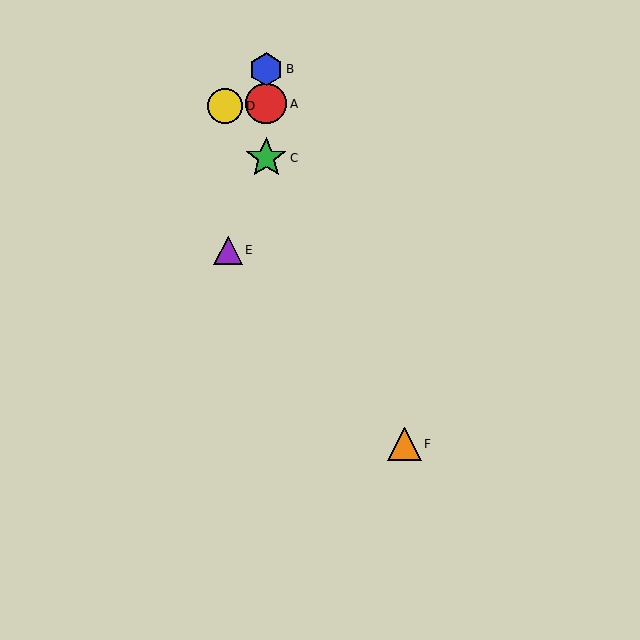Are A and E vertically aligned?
No, A is at x≈266 and E is at x≈228.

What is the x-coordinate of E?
Object E is at x≈228.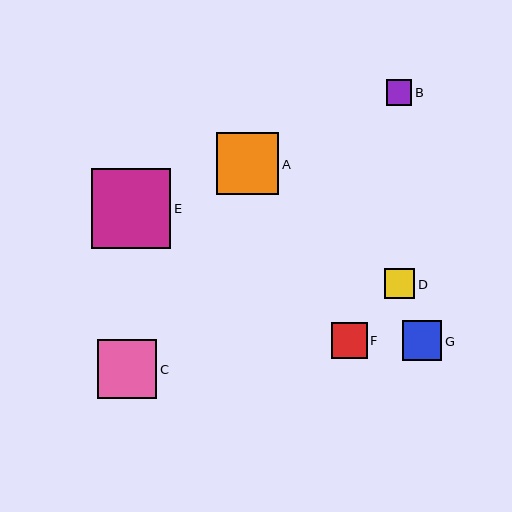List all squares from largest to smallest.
From largest to smallest: E, A, C, G, F, D, B.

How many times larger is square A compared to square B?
Square A is approximately 2.4 times the size of square B.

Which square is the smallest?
Square B is the smallest with a size of approximately 26 pixels.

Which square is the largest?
Square E is the largest with a size of approximately 79 pixels.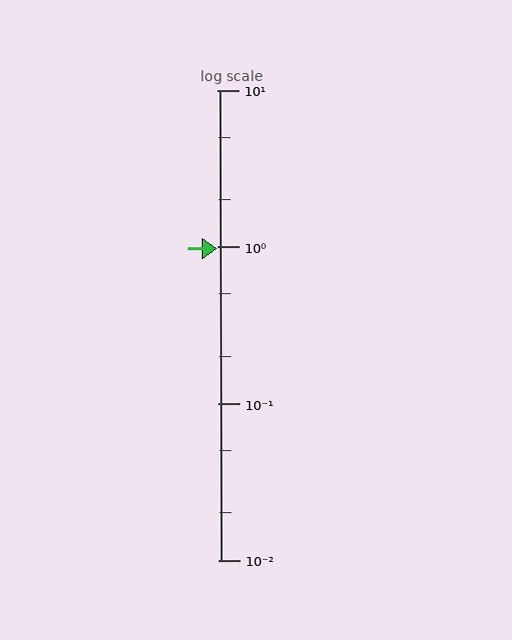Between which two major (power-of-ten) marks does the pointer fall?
The pointer is between 0.1 and 1.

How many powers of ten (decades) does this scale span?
The scale spans 3 decades, from 0.01 to 10.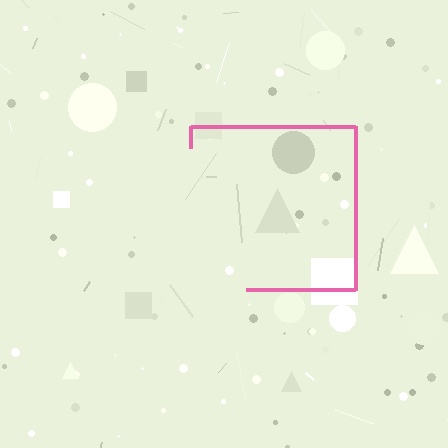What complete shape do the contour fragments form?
The contour fragments form a square.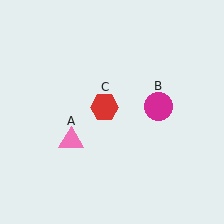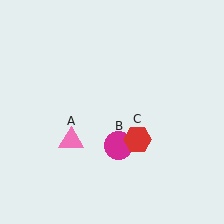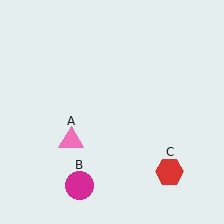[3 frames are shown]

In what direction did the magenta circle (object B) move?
The magenta circle (object B) moved down and to the left.